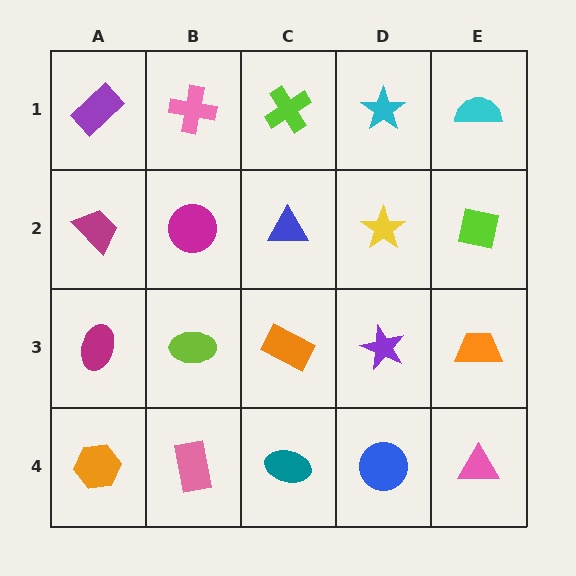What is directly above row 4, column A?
A magenta ellipse.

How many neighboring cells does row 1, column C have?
3.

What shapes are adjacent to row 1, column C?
A blue triangle (row 2, column C), a pink cross (row 1, column B), a cyan star (row 1, column D).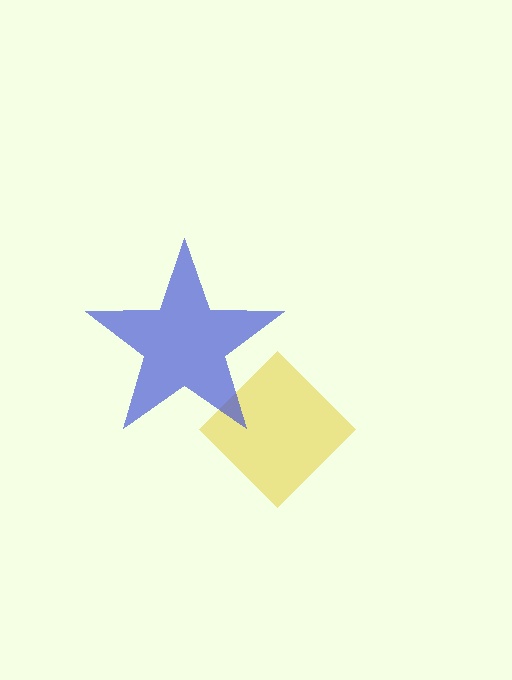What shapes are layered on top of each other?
The layered shapes are: a yellow diamond, a blue star.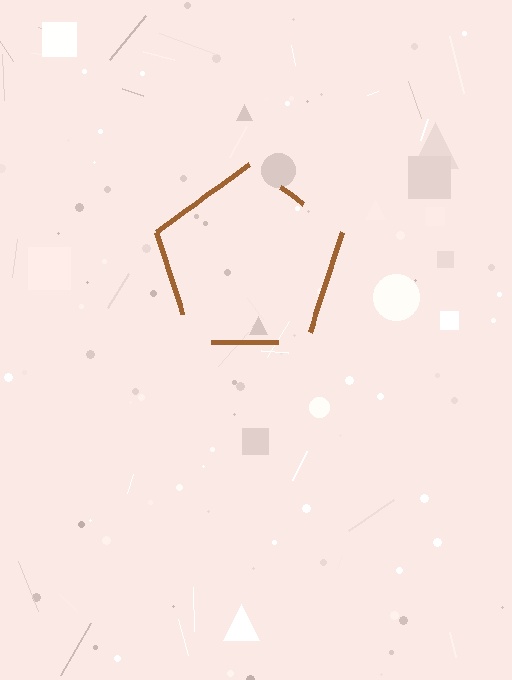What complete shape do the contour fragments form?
The contour fragments form a pentagon.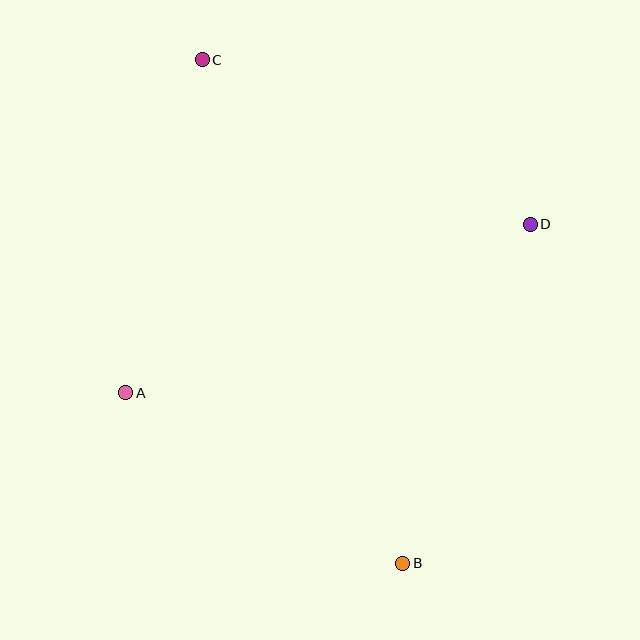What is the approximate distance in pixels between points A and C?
The distance between A and C is approximately 342 pixels.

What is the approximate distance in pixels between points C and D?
The distance between C and D is approximately 367 pixels.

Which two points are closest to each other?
Points A and B are closest to each other.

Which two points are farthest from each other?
Points B and C are farthest from each other.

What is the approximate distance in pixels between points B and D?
The distance between B and D is approximately 362 pixels.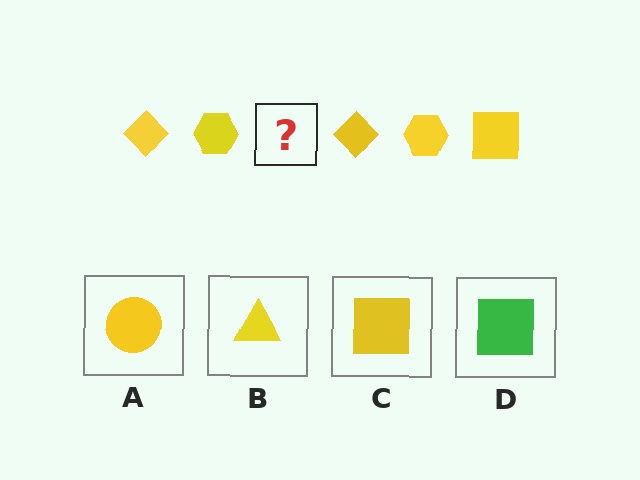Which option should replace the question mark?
Option C.